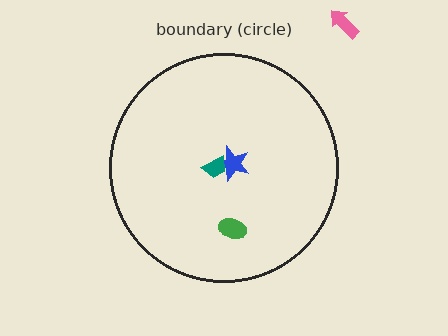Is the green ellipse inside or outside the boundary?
Inside.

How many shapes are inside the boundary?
3 inside, 1 outside.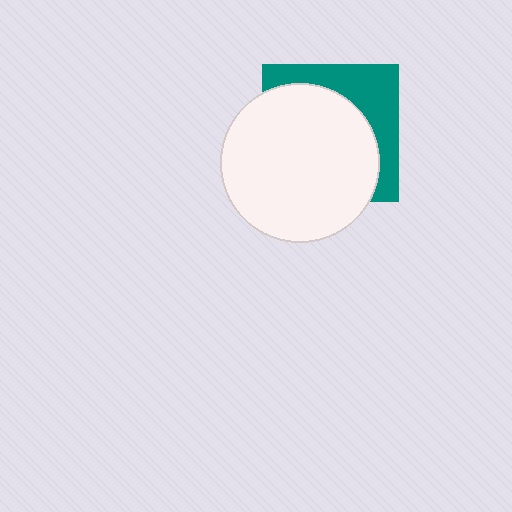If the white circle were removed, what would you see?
You would see the complete teal square.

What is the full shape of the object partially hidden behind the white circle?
The partially hidden object is a teal square.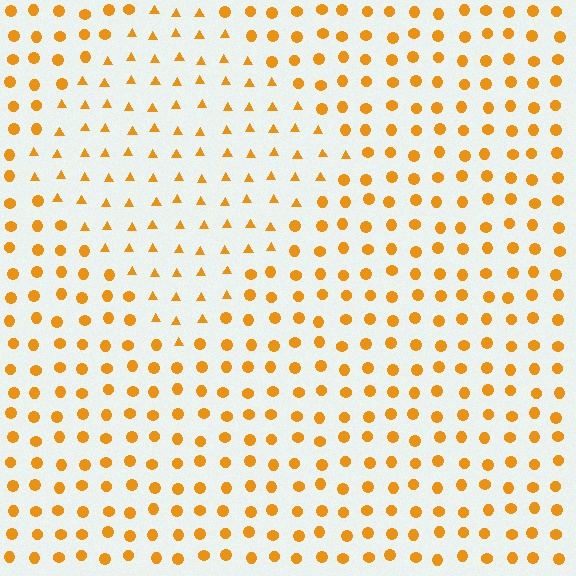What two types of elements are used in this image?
The image uses triangles inside the diamond region and circles outside it.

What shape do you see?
I see a diamond.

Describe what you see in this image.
The image is filled with small orange elements arranged in a uniform grid. A diamond-shaped region contains triangles, while the surrounding area contains circles. The boundary is defined purely by the change in element shape.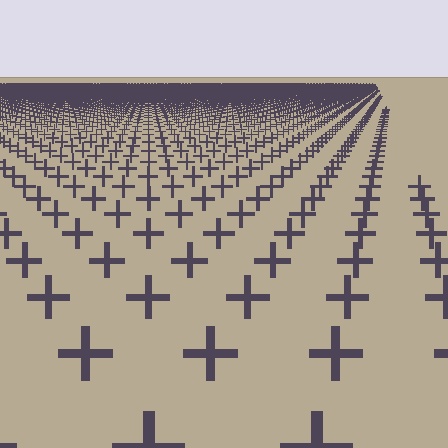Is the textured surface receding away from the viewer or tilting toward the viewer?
The surface is receding away from the viewer. Texture elements get smaller and denser toward the top.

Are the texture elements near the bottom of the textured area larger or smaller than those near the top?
Larger. Near the bottom, elements are closer to the viewer and appear at a bigger on-screen size.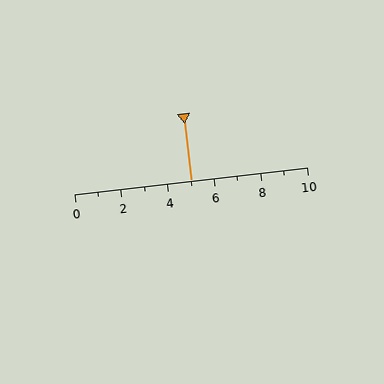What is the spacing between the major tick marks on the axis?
The major ticks are spaced 2 apart.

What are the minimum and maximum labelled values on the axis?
The axis runs from 0 to 10.